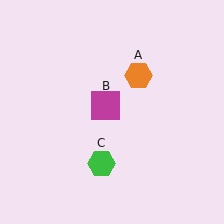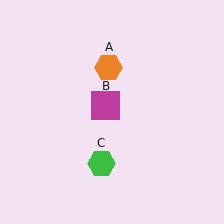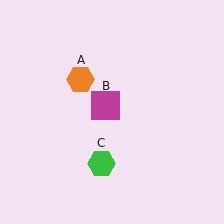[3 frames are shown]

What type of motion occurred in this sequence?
The orange hexagon (object A) rotated counterclockwise around the center of the scene.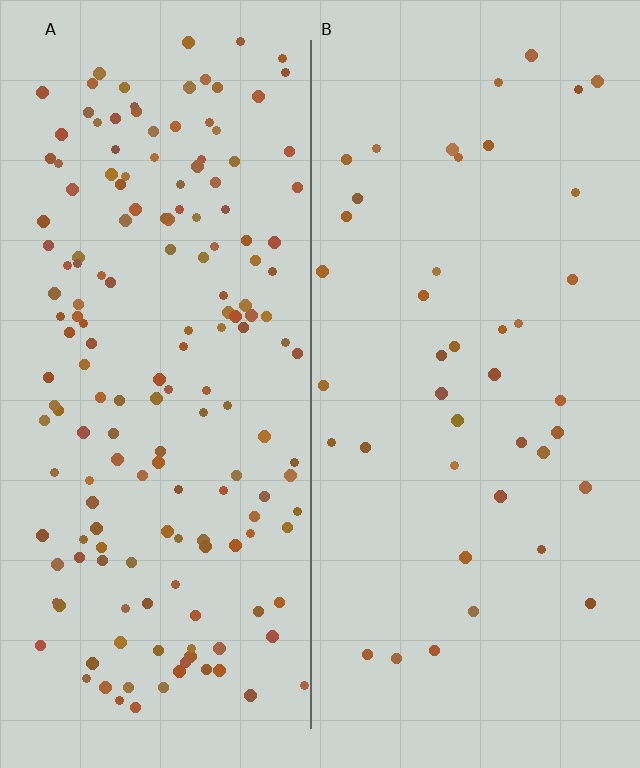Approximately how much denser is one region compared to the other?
Approximately 4.0× — region A over region B.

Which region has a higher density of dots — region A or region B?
A (the left).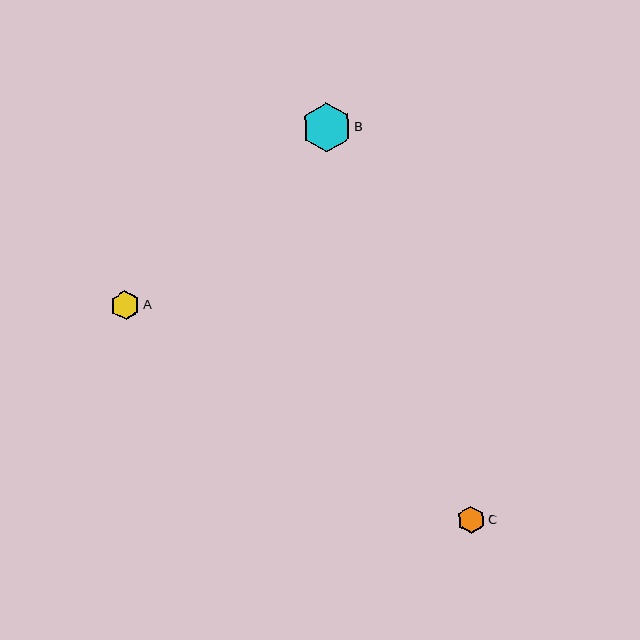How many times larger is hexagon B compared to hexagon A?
Hexagon B is approximately 1.7 times the size of hexagon A.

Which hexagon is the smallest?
Hexagon C is the smallest with a size of approximately 27 pixels.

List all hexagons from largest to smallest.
From largest to smallest: B, A, C.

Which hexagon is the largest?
Hexagon B is the largest with a size of approximately 49 pixels.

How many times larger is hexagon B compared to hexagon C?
Hexagon B is approximately 1.8 times the size of hexagon C.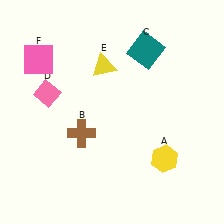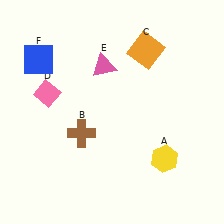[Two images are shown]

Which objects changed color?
C changed from teal to orange. E changed from yellow to pink. F changed from pink to blue.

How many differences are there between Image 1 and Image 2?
There are 3 differences between the two images.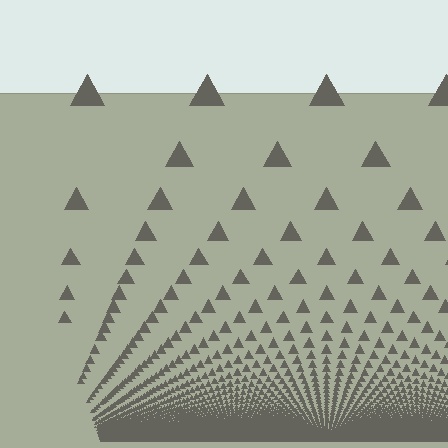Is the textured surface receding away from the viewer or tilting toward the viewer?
The surface appears to tilt toward the viewer. Texture elements get larger and sparser toward the top.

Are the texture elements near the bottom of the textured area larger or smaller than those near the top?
Smaller. The gradient is inverted — elements near the bottom are smaller and denser.